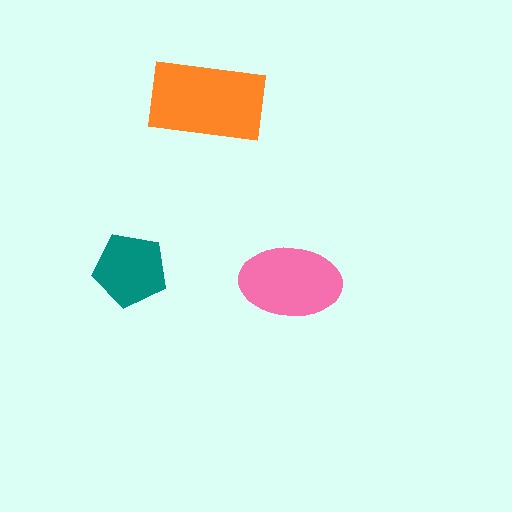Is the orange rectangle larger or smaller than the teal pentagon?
Larger.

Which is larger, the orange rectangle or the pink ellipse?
The orange rectangle.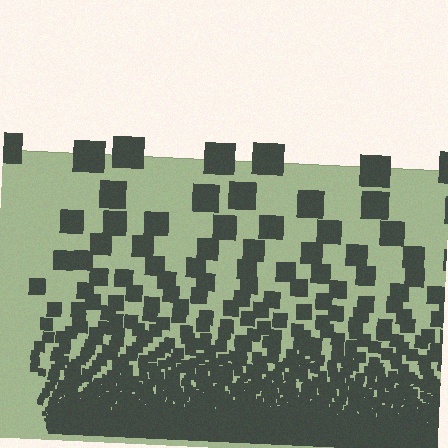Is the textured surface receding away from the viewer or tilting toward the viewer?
The surface appears to tilt toward the viewer. Texture elements get larger and sparser toward the top.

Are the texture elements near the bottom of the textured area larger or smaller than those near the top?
Smaller. The gradient is inverted — elements near the bottom are smaller and denser.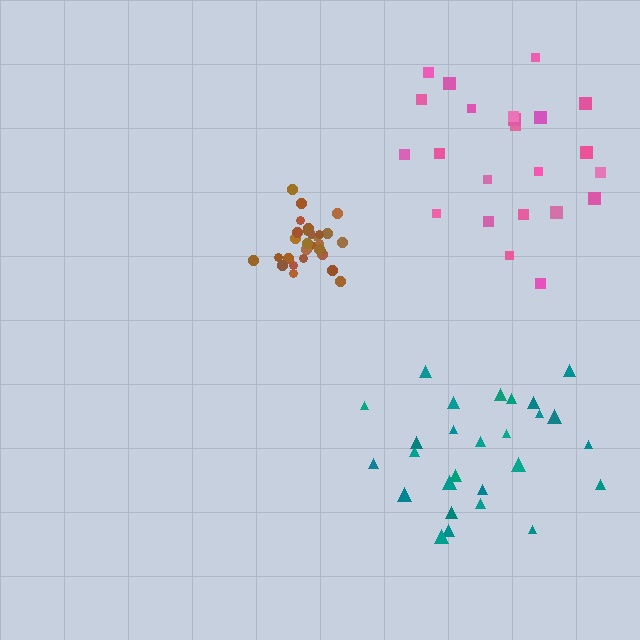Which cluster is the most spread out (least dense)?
Pink.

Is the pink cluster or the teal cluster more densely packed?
Teal.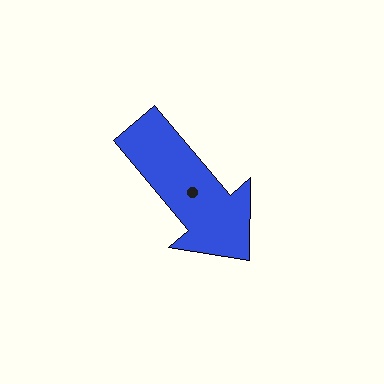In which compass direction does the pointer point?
Southeast.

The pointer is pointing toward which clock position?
Roughly 5 o'clock.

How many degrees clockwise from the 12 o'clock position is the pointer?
Approximately 140 degrees.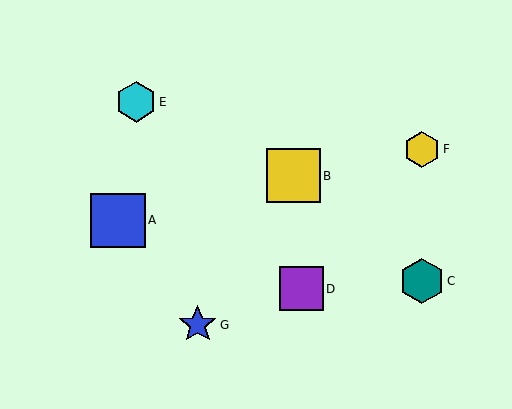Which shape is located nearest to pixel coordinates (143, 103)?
The cyan hexagon (labeled E) at (136, 102) is nearest to that location.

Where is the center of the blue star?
The center of the blue star is at (198, 325).